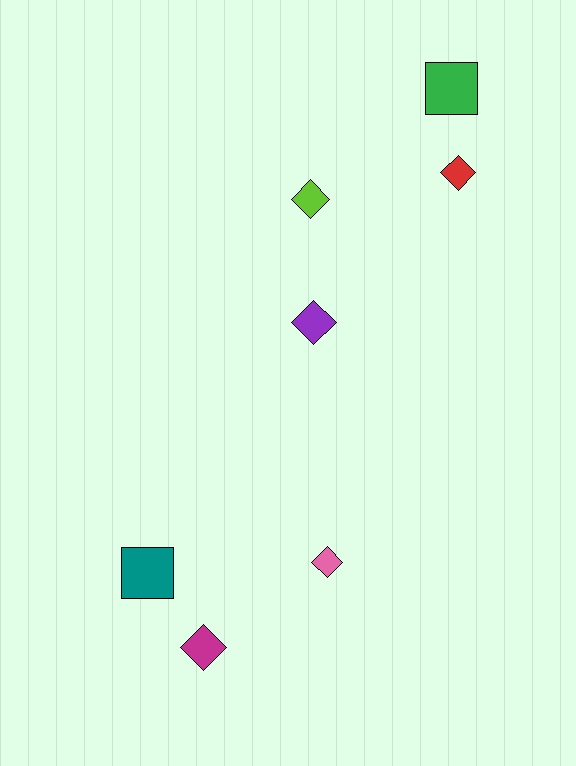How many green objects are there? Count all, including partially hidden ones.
There is 1 green object.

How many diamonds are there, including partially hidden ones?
There are 5 diamonds.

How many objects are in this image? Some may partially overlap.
There are 7 objects.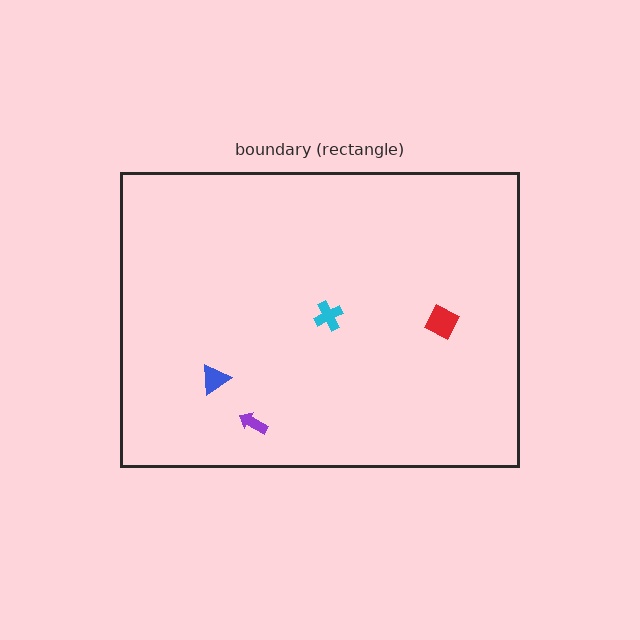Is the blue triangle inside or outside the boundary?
Inside.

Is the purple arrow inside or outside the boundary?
Inside.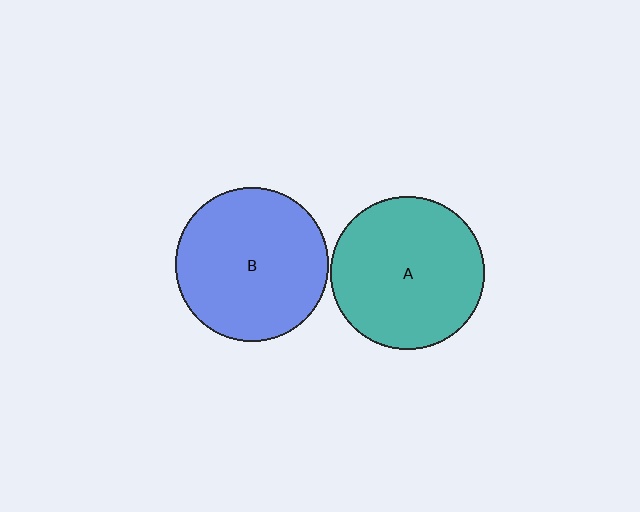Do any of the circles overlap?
No, none of the circles overlap.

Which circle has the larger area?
Circle B (blue).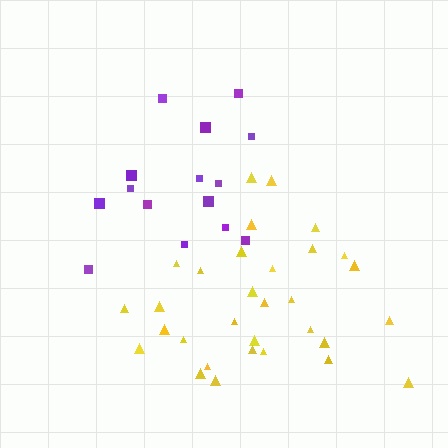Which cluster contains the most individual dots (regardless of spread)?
Yellow (31).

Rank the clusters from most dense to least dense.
yellow, purple.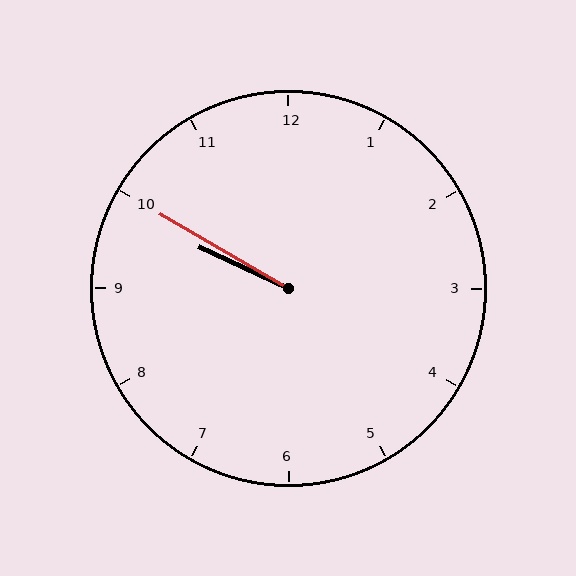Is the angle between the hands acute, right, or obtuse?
It is acute.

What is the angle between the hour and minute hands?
Approximately 5 degrees.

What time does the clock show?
9:50.